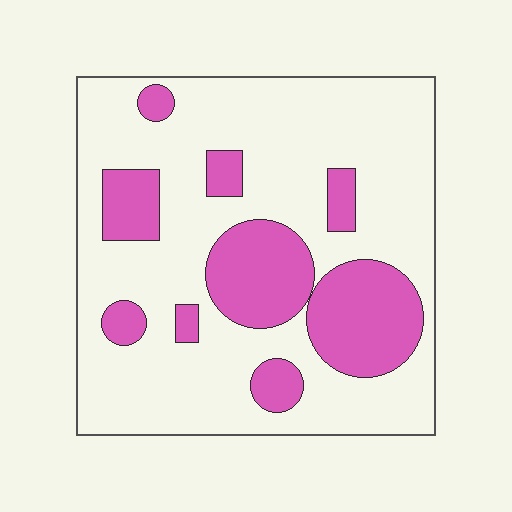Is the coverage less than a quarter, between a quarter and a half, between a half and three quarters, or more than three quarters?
Between a quarter and a half.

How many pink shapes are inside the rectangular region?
9.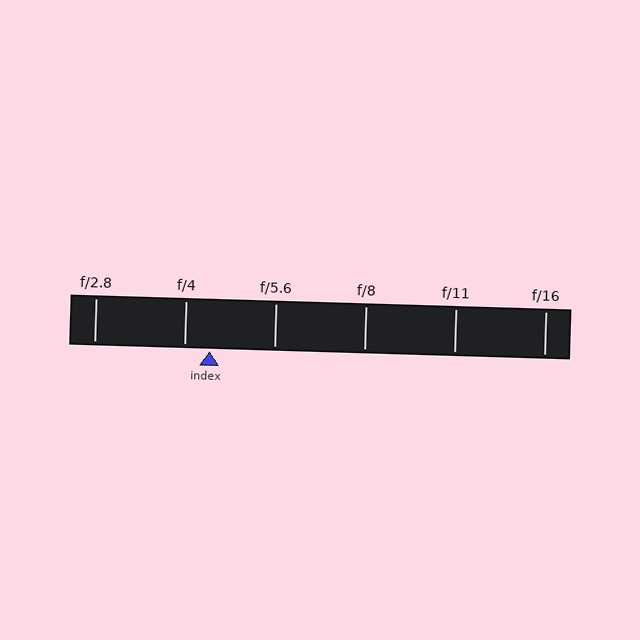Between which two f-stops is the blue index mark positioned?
The index mark is between f/4 and f/5.6.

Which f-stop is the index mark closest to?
The index mark is closest to f/4.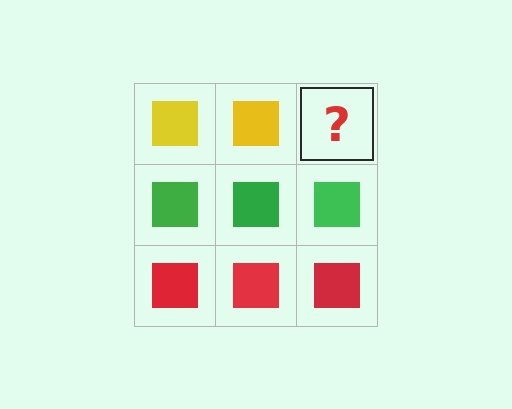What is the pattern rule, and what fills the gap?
The rule is that each row has a consistent color. The gap should be filled with a yellow square.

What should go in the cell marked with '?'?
The missing cell should contain a yellow square.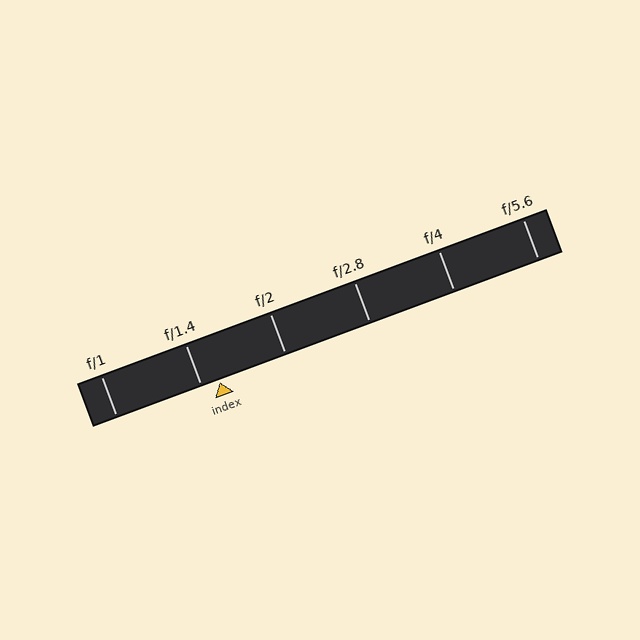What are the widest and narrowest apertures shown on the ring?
The widest aperture shown is f/1 and the narrowest is f/5.6.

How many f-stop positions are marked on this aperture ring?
There are 6 f-stop positions marked.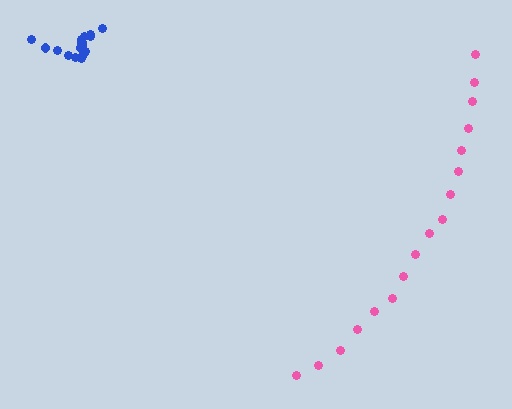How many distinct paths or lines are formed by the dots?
There are 2 distinct paths.